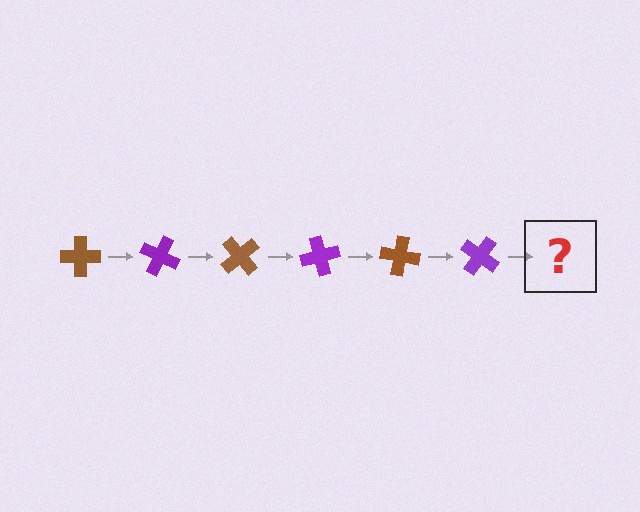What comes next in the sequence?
The next element should be a brown cross, rotated 150 degrees from the start.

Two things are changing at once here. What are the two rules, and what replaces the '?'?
The two rules are that it rotates 25 degrees each step and the color cycles through brown and purple. The '?' should be a brown cross, rotated 150 degrees from the start.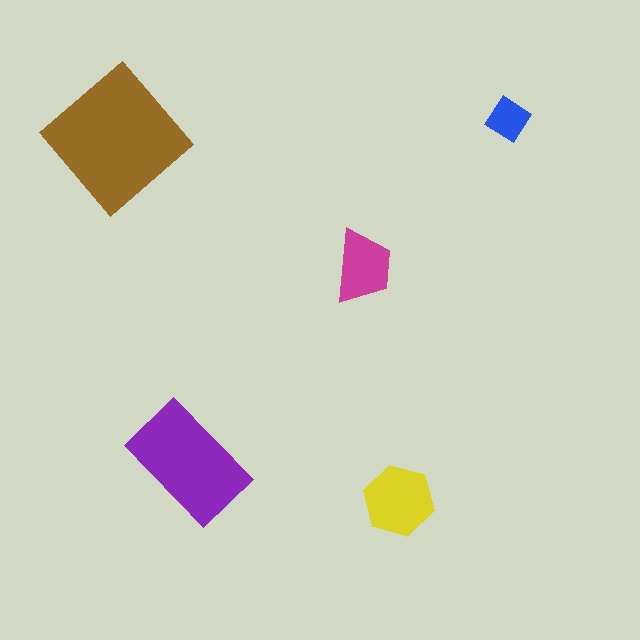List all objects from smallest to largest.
The blue diamond, the magenta trapezoid, the yellow hexagon, the purple rectangle, the brown diamond.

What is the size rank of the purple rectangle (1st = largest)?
2nd.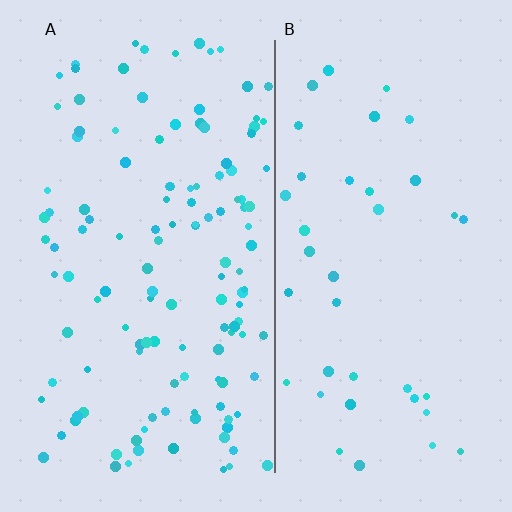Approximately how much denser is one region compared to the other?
Approximately 3.2× — region A over region B.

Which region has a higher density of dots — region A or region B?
A (the left).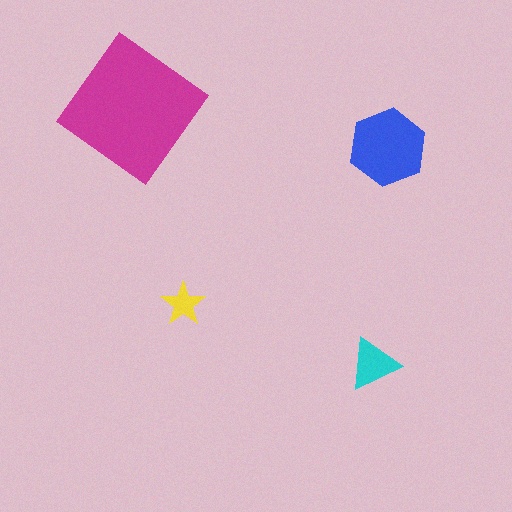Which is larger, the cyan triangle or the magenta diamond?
The magenta diamond.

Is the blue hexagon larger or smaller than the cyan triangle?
Larger.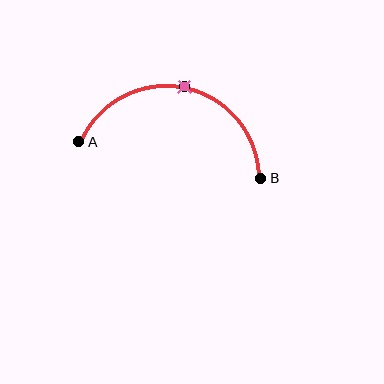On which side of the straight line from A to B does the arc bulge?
The arc bulges above the straight line connecting A and B.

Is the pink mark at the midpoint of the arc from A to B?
Yes. The pink mark lies on the arc at equal arc-length from both A and B — it is the arc midpoint.